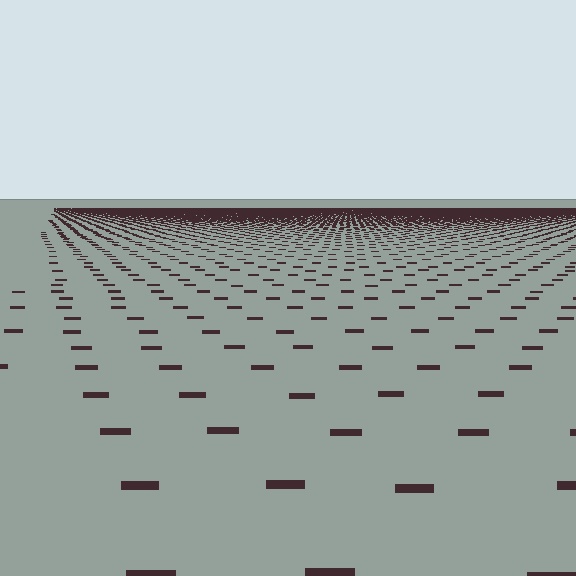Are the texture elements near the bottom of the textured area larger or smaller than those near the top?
Larger. Near the bottom, elements are closer to the viewer and appear at a bigger on-screen size.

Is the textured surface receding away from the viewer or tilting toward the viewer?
The surface is receding away from the viewer. Texture elements get smaller and denser toward the top.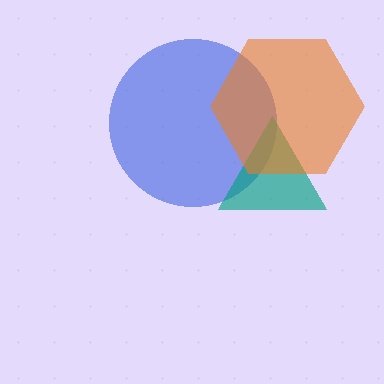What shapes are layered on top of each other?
The layered shapes are: a blue circle, a teal triangle, an orange hexagon.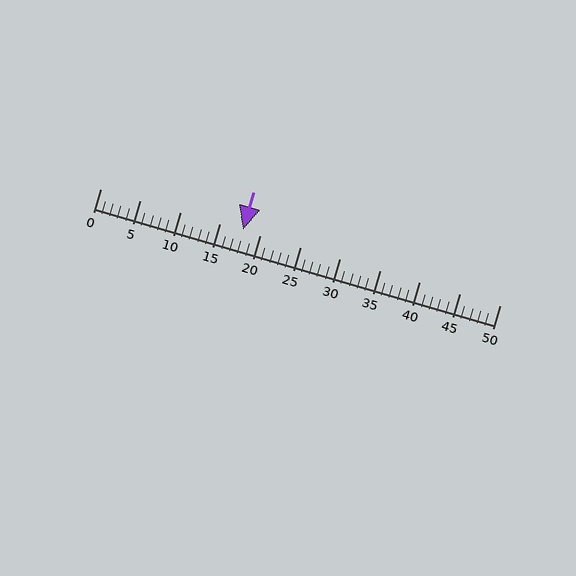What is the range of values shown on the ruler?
The ruler shows values from 0 to 50.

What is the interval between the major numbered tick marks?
The major tick marks are spaced 5 units apart.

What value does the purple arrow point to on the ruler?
The purple arrow points to approximately 18.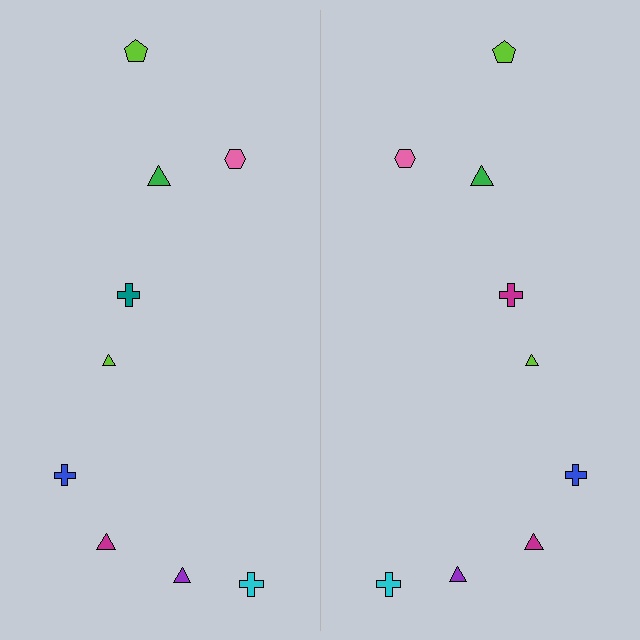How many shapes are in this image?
There are 18 shapes in this image.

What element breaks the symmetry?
The magenta cross on the right side breaks the symmetry — its mirror counterpart is teal.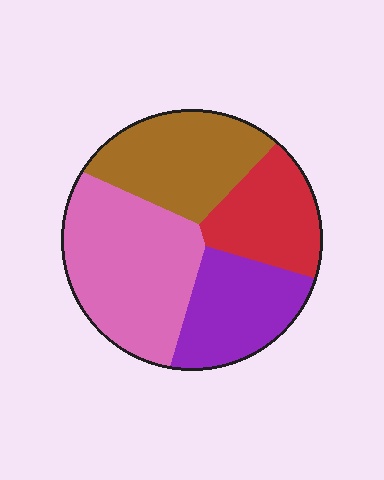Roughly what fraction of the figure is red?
Red takes up about one fifth (1/5) of the figure.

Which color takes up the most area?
Pink, at roughly 35%.